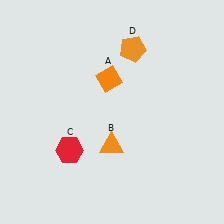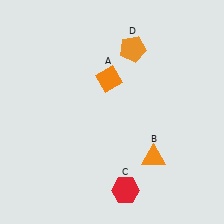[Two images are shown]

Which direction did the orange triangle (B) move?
The orange triangle (B) moved right.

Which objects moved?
The objects that moved are: the orange triangle (B), the red hexagon (C).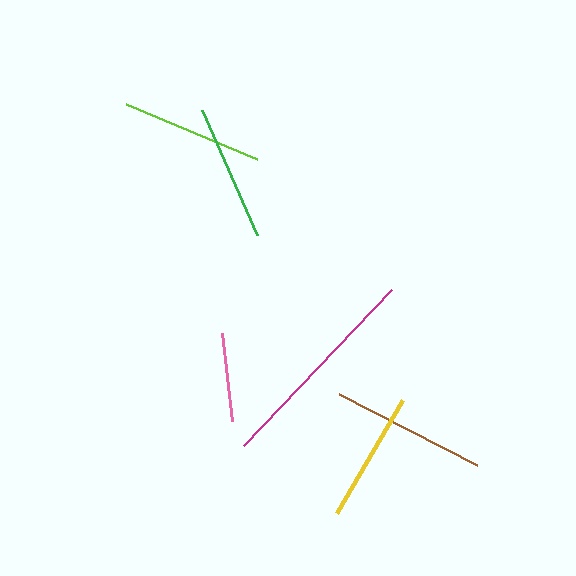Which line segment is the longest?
The magenta line is the longest at approximately 215 pixels.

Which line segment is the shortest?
The pink line is the shortest at approximately 89 pixels.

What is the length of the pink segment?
The pink segment is approximately 89 pixels long.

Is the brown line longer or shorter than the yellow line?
The brown line is longer than the yellow line.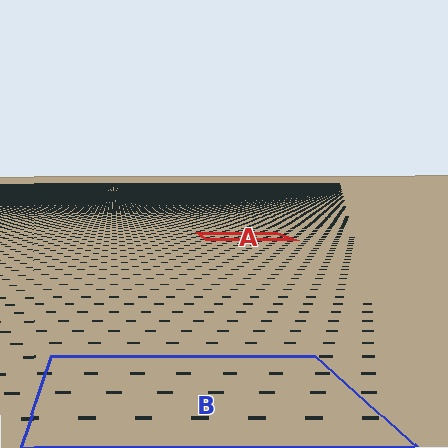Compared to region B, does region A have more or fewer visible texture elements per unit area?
Region A has more texture elements per unit area — they are packed more densely because it is farther away.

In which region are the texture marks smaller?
The texture marks are smaller in region A, because it is farther away.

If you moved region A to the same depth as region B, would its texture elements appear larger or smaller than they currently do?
They would appear larger. At a closer depth, the same texture elements are projected at a bigger on-screen size.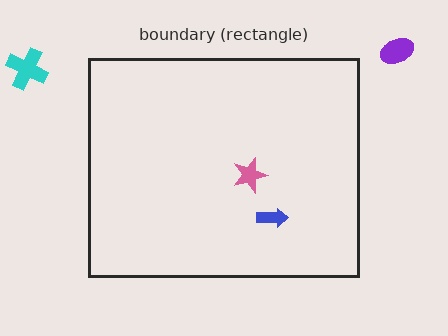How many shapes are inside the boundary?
2 inside, 2 outside.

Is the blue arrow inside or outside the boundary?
Inside.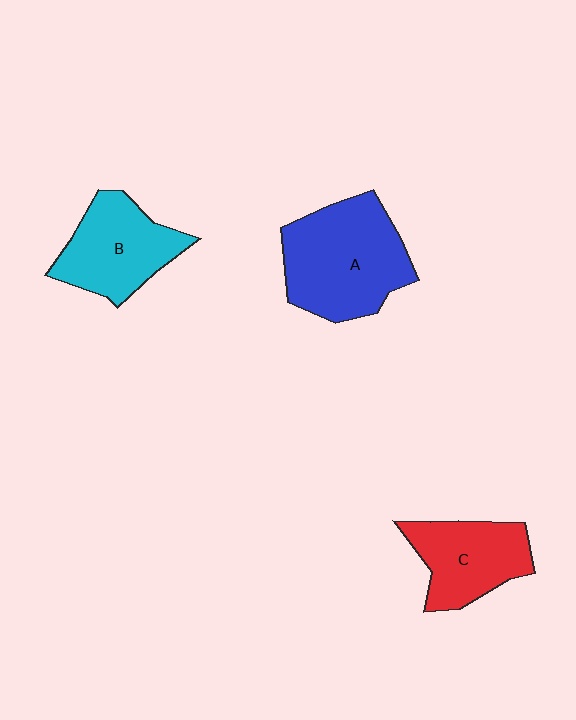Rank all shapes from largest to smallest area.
From largest to smallest: A (blue), B (cyan), C (red).